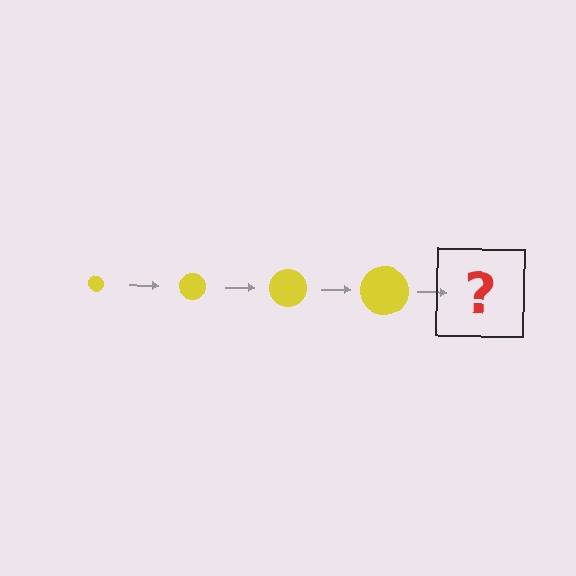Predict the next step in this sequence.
The next step is a yellow circle, larger than the previous one.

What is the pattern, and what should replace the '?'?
The pattern is that the circle gets progressively larger each step. The '?' should be a yellow circle, larger than the previous one.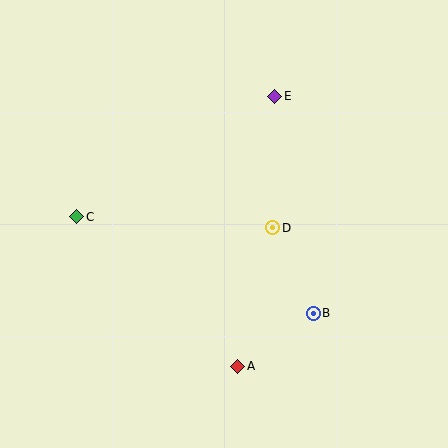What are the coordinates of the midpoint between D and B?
The midpoint between D and B is at (293, 270).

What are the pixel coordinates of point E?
Point E is at (275, 96).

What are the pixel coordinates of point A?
Point A is at (238, 366).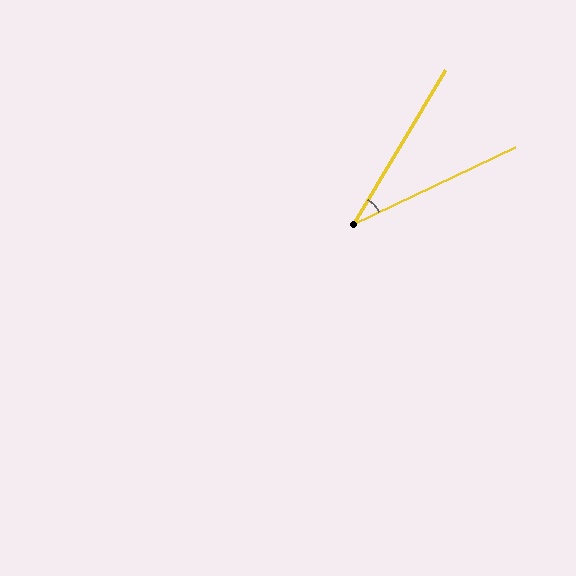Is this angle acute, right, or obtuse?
It is acute.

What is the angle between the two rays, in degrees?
Approximately 34 degrees.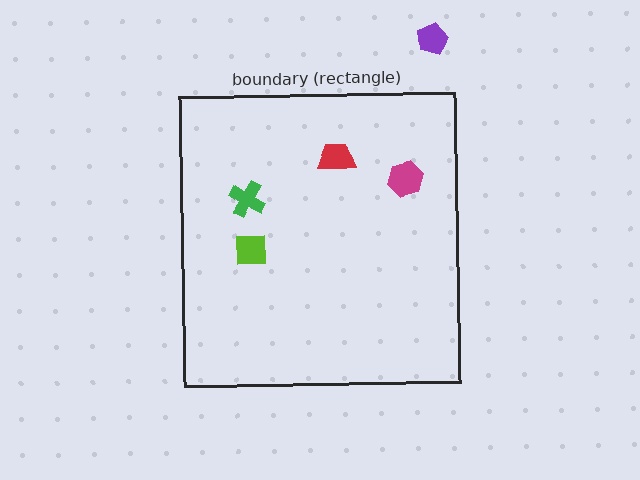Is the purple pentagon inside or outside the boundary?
Outside.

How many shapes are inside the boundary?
4 inside, 1 outside.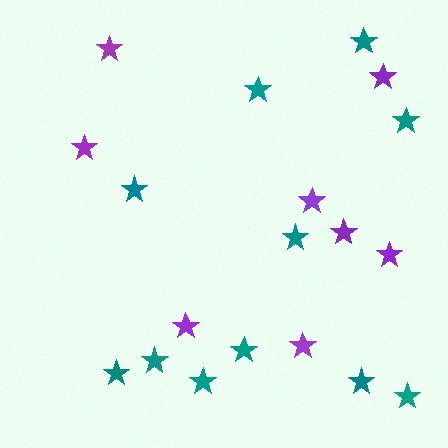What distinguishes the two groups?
There are 2 groups: one group of purple stars (8) and one group of teal stars (11).